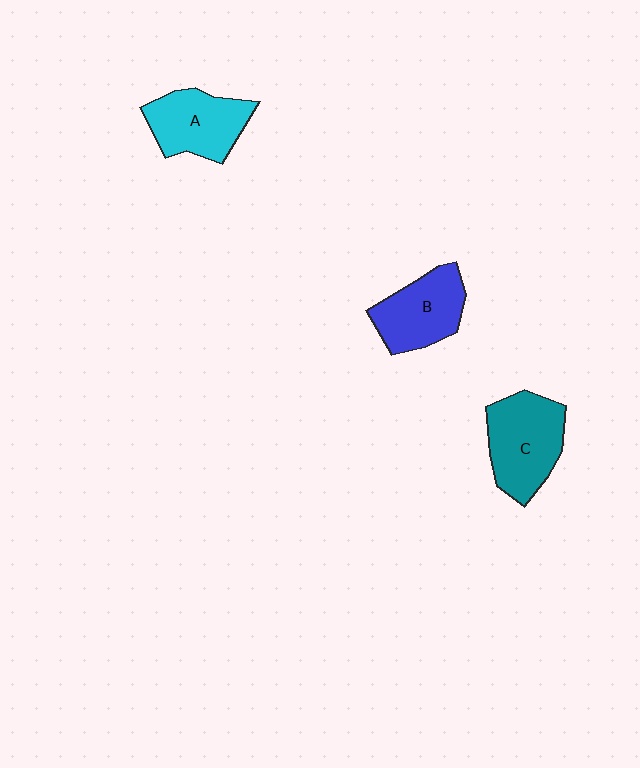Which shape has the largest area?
Shape C (teal).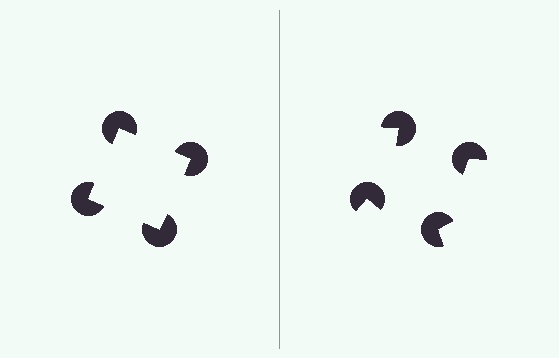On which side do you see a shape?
An illusory square appears on the left side. On the right side the wedge cuts are rotated, so no coherent shape forms.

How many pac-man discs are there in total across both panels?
8 — 4 on each side.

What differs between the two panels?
The pac-man discs are positioned identically on both sides; only the wedge orientations differ. On the left they align to a square; on the right they are misaligned.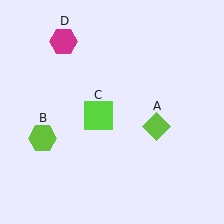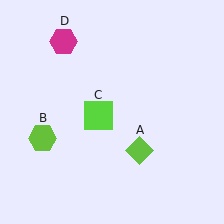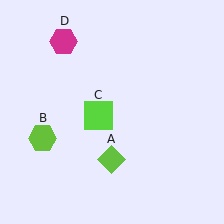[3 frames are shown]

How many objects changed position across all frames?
1 object changed position: lime diamond (object A).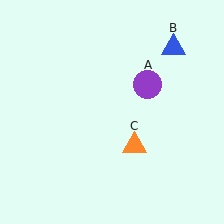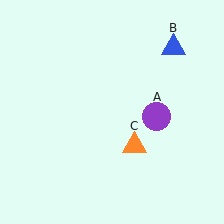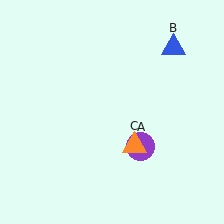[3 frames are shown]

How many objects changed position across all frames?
1 object changed position: purple circle (object A).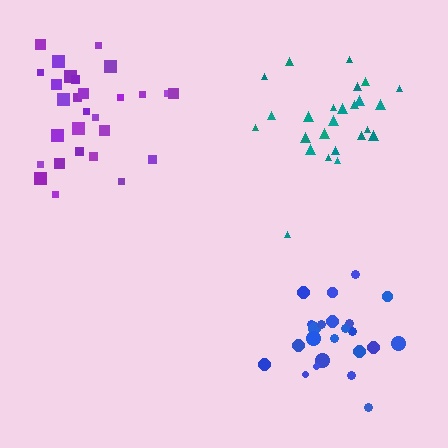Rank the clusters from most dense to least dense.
blue, teal, purple.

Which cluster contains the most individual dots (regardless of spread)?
Purple (28).